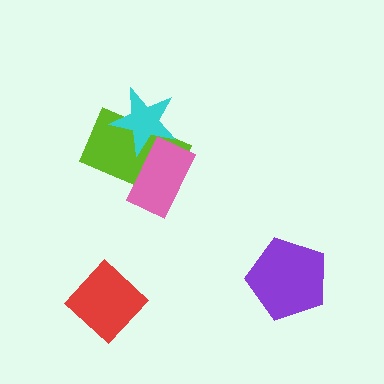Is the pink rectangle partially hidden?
Yes, it is partially covered by another shape.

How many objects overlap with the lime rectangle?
2 objects overlap with the lime rectangle.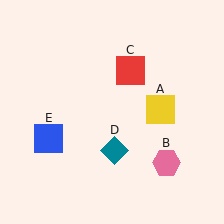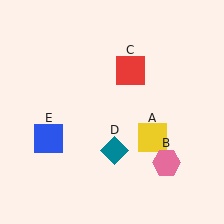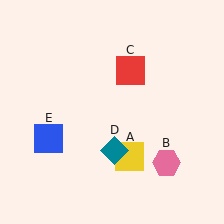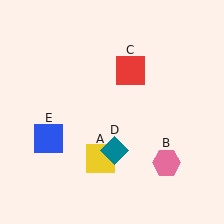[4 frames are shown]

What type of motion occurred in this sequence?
The yellow square (object A) rotated clockwise around the center of the scene.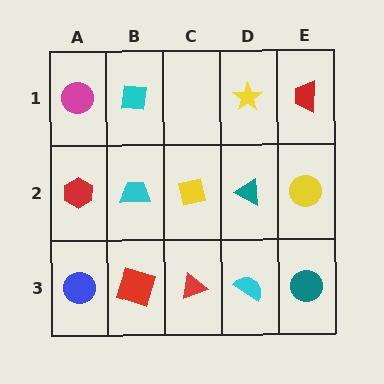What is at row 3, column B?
A red square.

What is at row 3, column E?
A teal circle.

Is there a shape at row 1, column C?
No, that cell is empty.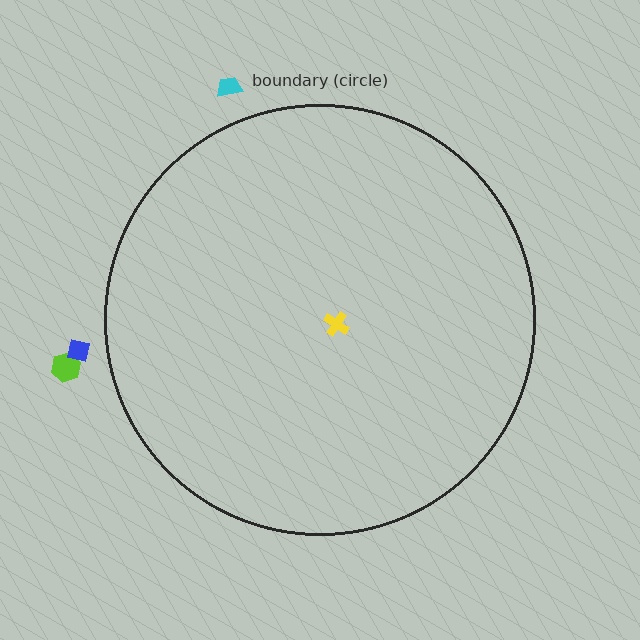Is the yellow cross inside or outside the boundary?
Inside.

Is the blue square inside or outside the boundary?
Outside.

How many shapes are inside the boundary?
1 inside, 3 outside.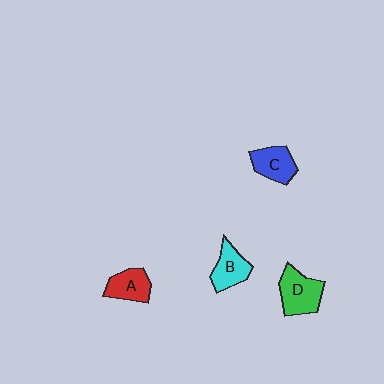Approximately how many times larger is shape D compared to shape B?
Approximately 1.2 times.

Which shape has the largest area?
Shape D (green).